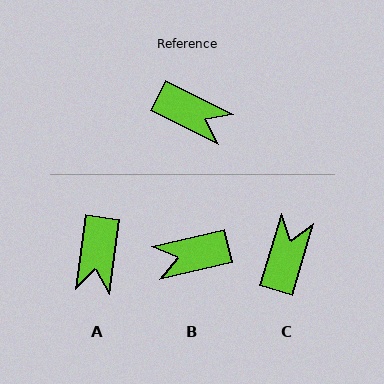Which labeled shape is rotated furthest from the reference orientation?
B, about 140 degrees away.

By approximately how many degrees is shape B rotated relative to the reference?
Approximately 140 degrees clockwise.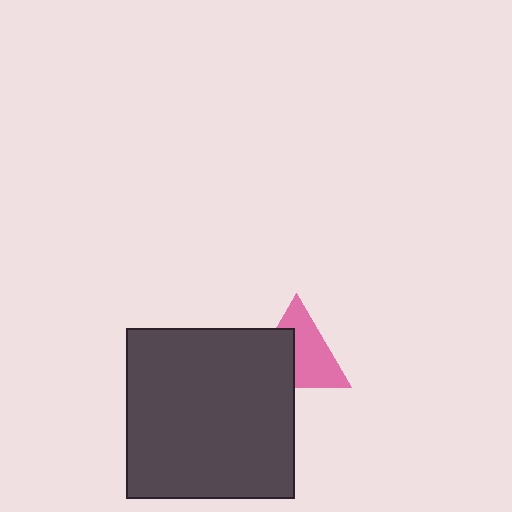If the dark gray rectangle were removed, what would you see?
You would see the complete pink triangle.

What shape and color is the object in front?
The object in front is a dark gray rectangle.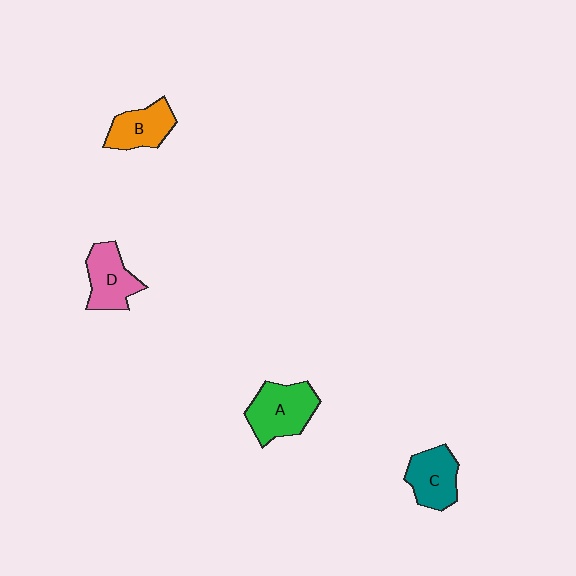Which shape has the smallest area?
Shape B (orange).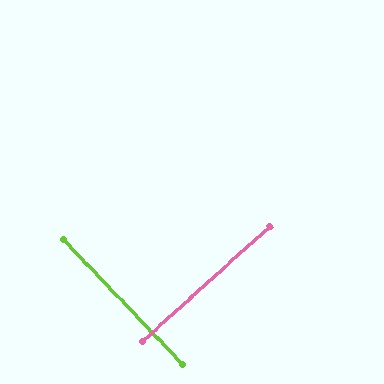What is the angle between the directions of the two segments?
Approximately 88 degrees.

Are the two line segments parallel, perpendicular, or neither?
Perpendicular — they meet at approximately 88°.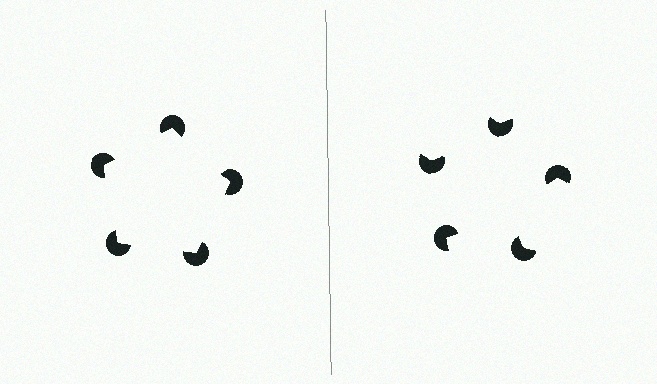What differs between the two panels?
The pac-man discs are positioned identically on both sides; only the wedge orientations differ. On the left they align to a pentagon; on the right they are misaligned.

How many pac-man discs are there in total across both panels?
10 — 5 on each side.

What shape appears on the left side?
An illusory pentagon.